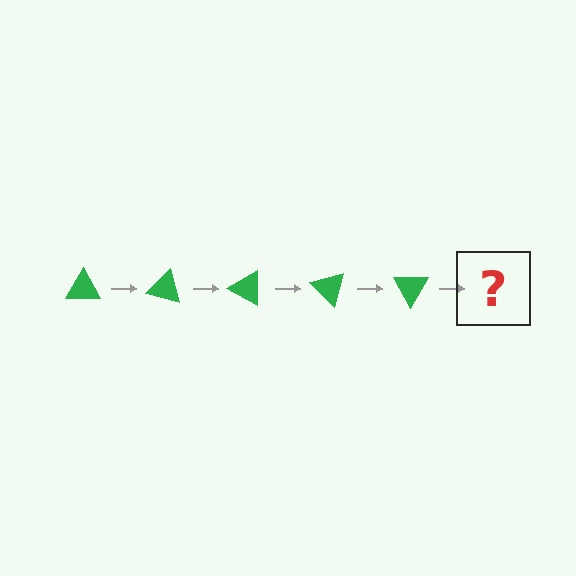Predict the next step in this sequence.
The next step is a green triangle rotated 75 degrees.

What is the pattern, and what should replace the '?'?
The pattern is that the triangle rotates 15 degrees each step. The '?' should be a green triangle rotated 75 degrees.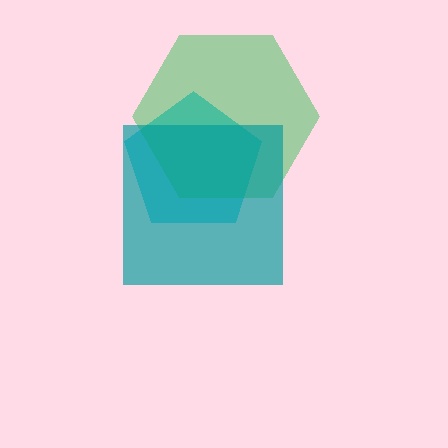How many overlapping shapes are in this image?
There are 3 overlapping shapes in the image.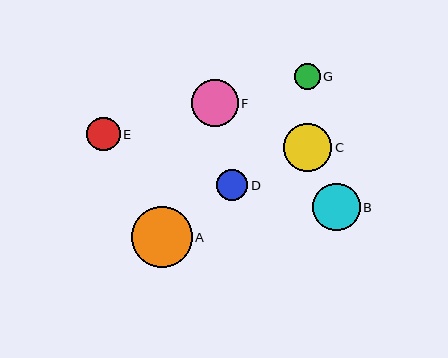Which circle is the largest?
Circle A is the largest with a size of approximately 61 pixels.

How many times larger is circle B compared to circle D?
Circle B is approximately 1.5 times the size of circle D.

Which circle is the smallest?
Circle G is the smallest with a size of approximately 26 pixels.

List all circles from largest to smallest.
From largest to smallest: A, C, B, F, E, D, G.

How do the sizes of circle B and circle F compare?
Circle B and circle F are approximately the same size.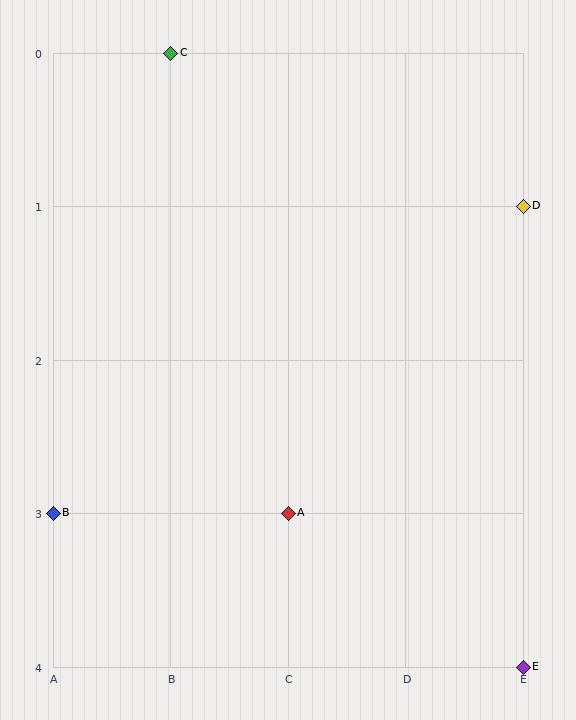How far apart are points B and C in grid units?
Points B and C are 1 column and 3 rows apart (about 3.2 grid units diagonally).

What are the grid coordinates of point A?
Point A is at grid coordinates (C, 3).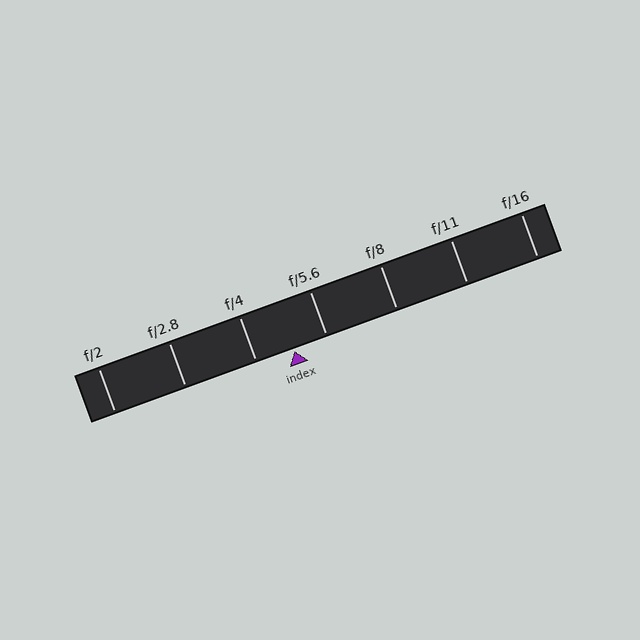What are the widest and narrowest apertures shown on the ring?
The widest aperture shown is f/2 and the narrowest is f/16.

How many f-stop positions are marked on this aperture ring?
There are 7 f-stop positions marked.